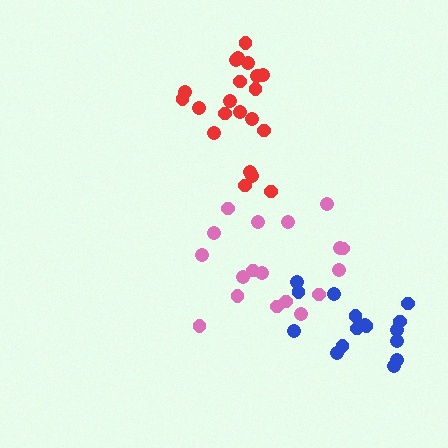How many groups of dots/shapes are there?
There are 3 groups.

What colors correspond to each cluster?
The clusters are colored: red, blue, pink.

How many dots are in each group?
Group 1: 21 dots, Group 2: 16 dots, Group 3: 18 dots (55 total).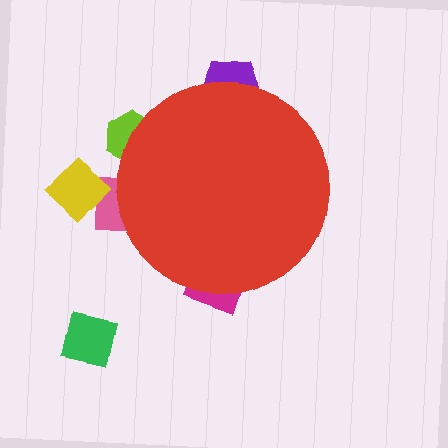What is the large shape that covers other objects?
A red circle.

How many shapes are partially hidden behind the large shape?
4 shapes are partially hidden.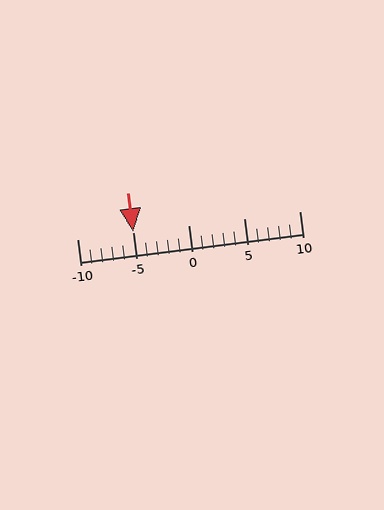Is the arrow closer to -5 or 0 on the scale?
The arrow is closer to -5.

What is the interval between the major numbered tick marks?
The major tick marks are spaced 5 units apart.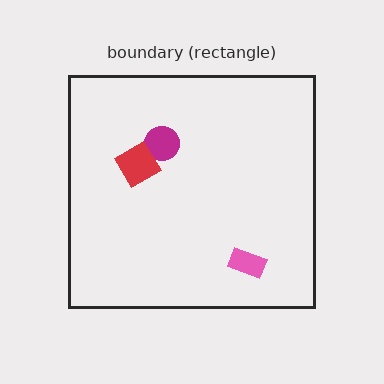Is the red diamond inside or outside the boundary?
Inside.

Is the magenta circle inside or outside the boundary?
Inside.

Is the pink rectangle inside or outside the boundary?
Inside.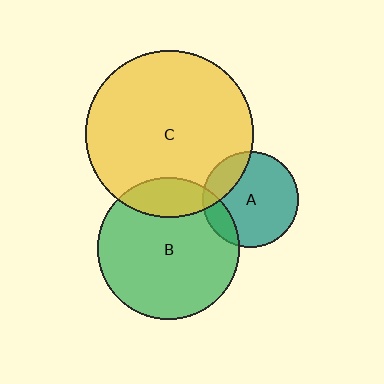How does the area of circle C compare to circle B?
Approximately 1.4 times.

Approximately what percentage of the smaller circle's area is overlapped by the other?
Approximately 20%.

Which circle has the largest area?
Circle C (yellow).